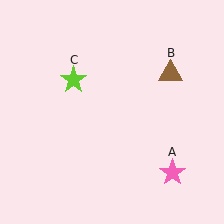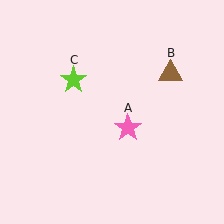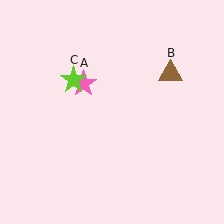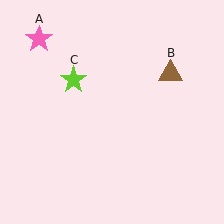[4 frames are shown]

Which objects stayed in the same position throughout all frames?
Brown triangle (object B) and lime star (object C) remained stationary.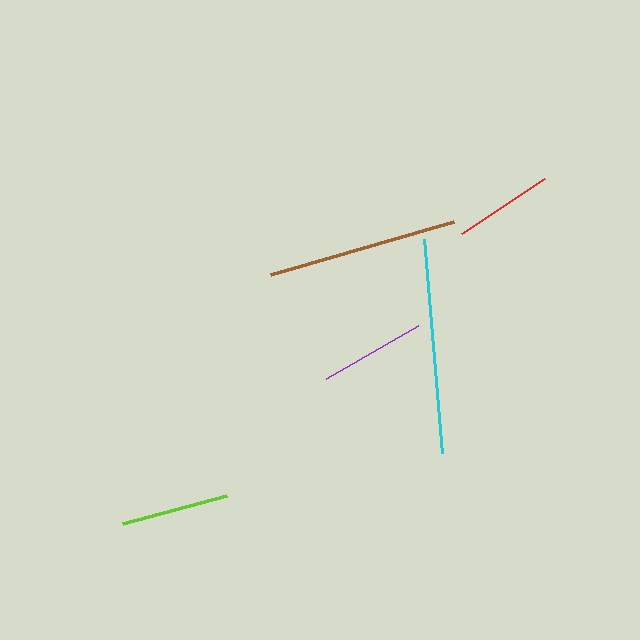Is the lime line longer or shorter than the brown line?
The brown line is longer than the lime line.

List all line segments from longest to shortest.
From longest to shortest: cyan, brown, lime, purple, red.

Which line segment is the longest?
The cyan line is the longest at approximately 214 pixels.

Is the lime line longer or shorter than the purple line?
The lime line is longer than the purple line.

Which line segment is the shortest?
The red line is the shortest at approximately 99 pixels.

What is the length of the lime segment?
The lime segment is approximately 108 pixels long.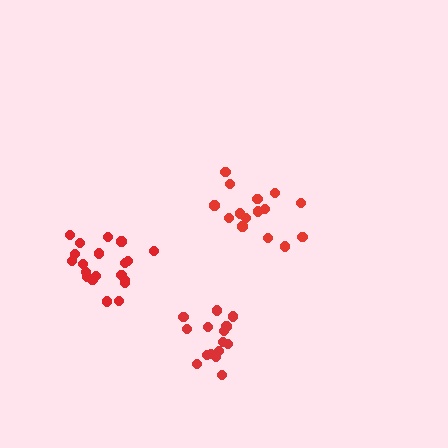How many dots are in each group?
Group 1: 20 dots, Group 2: 15 dots, Group 3: 15 dots (50 total).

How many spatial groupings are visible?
There are 3 spatial groupings.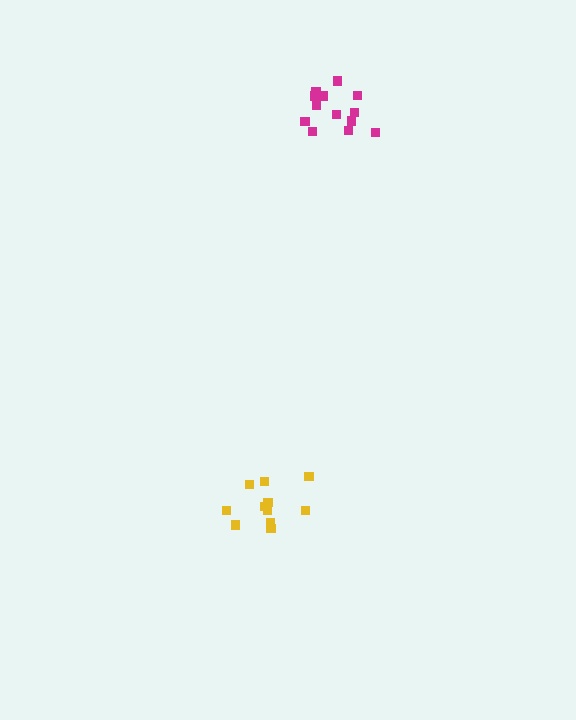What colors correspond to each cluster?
The clusters are colored: magenta, yellow.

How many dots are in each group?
Group 1: 13 dots, Group 2: 11 dots (24 total).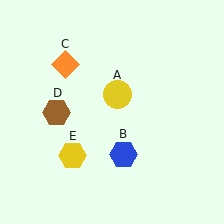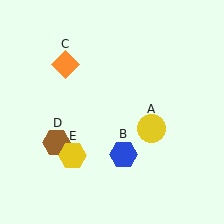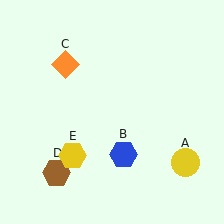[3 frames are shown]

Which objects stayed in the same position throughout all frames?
Blue hexagon (object B) and orange diamond (object C) and yellow hexagon (object E) remained stationary.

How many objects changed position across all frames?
2 objects changed position: yellow circle (object A), brown hexagon (object D).